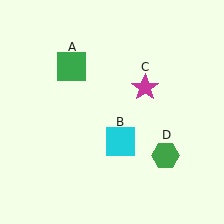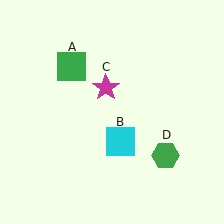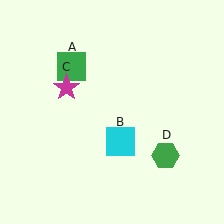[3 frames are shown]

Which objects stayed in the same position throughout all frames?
Green square (object A) and cyan square (object B) and green hexagon (object D) remained stationary.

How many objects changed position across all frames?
1 object changed position: magenta star (object C).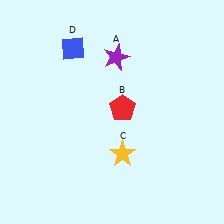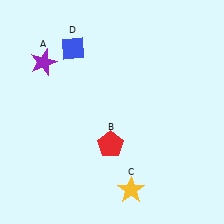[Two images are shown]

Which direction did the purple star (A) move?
The purple star (A) moved left.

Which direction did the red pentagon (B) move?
The red pentagon (B) moved down.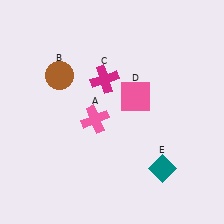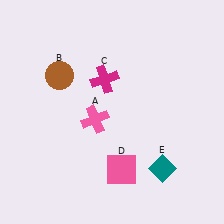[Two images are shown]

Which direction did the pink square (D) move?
The pink square (D) moved down.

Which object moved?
The pink square (D) moved down.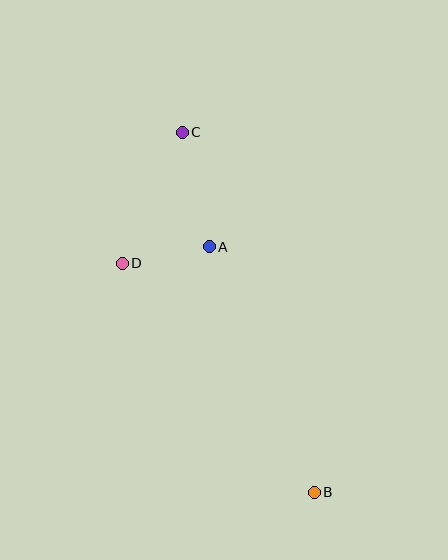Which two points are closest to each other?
Points A and D are closest to each other.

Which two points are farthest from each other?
Points B and C are farthest from each other.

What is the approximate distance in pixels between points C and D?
The distance between C and D is approximately 144 pixels.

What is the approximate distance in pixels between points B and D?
The distance between B and D is approximately 299 pixels.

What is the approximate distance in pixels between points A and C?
The distance between A and C is approximately 118 pixels.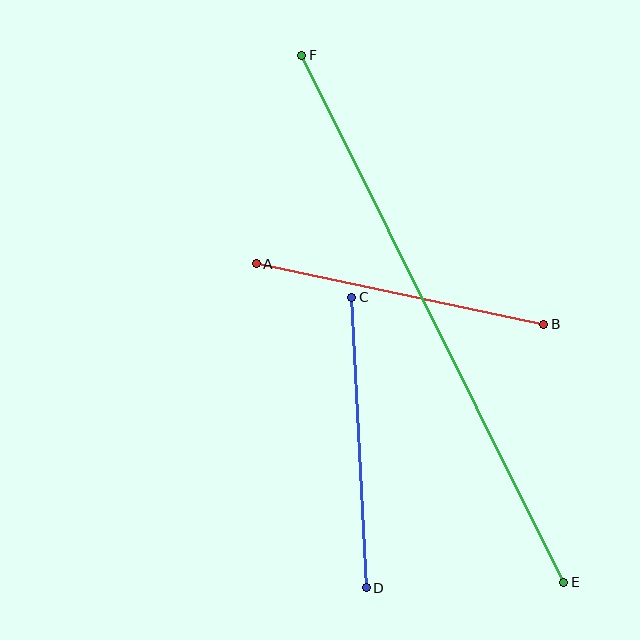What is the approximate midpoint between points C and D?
The midpoint is at approximately (359, 443) pixels.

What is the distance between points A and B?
The distance is approximately 294 pixels.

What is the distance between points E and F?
The distance is approximately 588 pixels.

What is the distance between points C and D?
The distance is approximately 291 pixels.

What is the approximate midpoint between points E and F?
The midpoint is at approximately (433, 319) pixels.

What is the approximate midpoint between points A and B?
The midpoint is at approximately (400, 294) pixels.